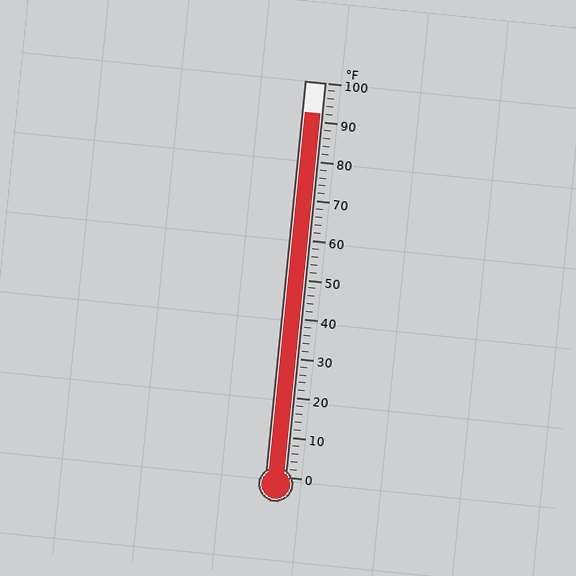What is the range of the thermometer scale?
The thermometer scale ranges from 0°F to 100°F.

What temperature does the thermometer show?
The thermometer shows approximately 92°F.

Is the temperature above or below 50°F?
The temperature is above 50°F.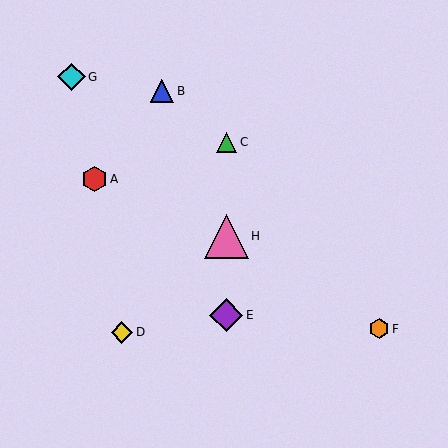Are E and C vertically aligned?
Yes, both are at x≈226.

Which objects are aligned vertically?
Objects C, E, H are aligned vertically.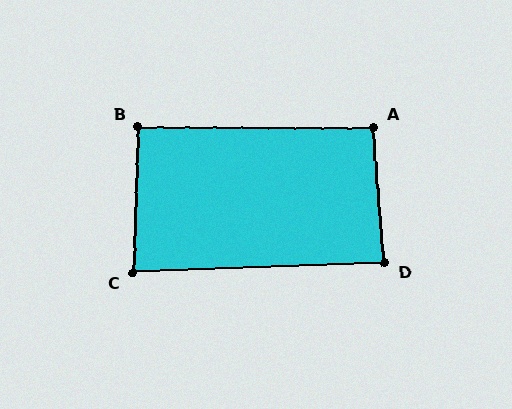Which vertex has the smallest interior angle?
C, at approximately 86 degrees.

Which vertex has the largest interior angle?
A, at approximately 94 degrees.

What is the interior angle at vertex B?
Approximately 92 degrees (approximately right).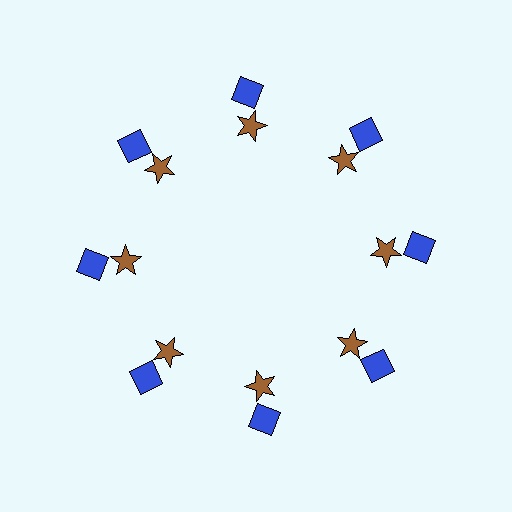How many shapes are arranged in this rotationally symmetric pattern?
There are 16 shapes, arranged in 8 groups of 2.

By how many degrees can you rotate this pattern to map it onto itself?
The pattern maps onto itself every 45 degrees of rotation.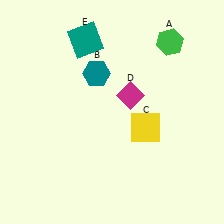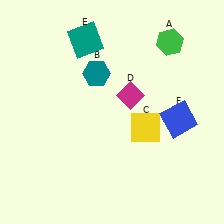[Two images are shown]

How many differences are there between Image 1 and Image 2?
There is 1 difference between the two images.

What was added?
A blue square (F) was added in Image 2.